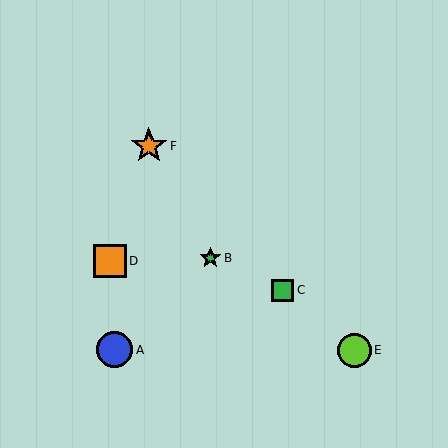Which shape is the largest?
The blue circle (labeled A) is the largest.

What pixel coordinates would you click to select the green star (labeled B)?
Click at (210, 258) to select the green star B.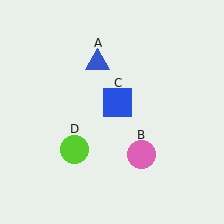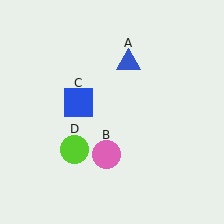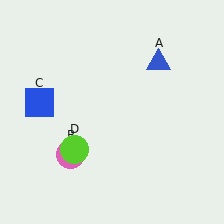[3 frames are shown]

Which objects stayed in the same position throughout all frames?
Lime circle (object D) remained stationary.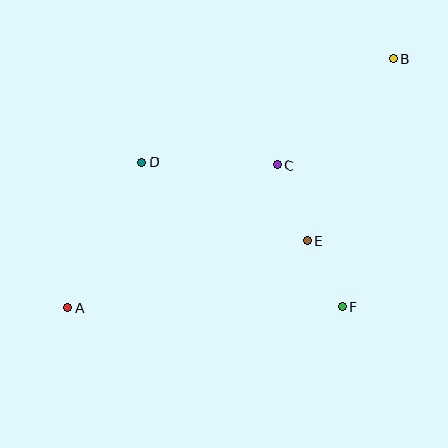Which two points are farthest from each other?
Points A and B are farthest from each other.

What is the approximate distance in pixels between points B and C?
The distance between B and C is approximately 157 pixels.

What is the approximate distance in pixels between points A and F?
The distance between A and F is approximately 275 pixels.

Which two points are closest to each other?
Points E and F are closest to each other.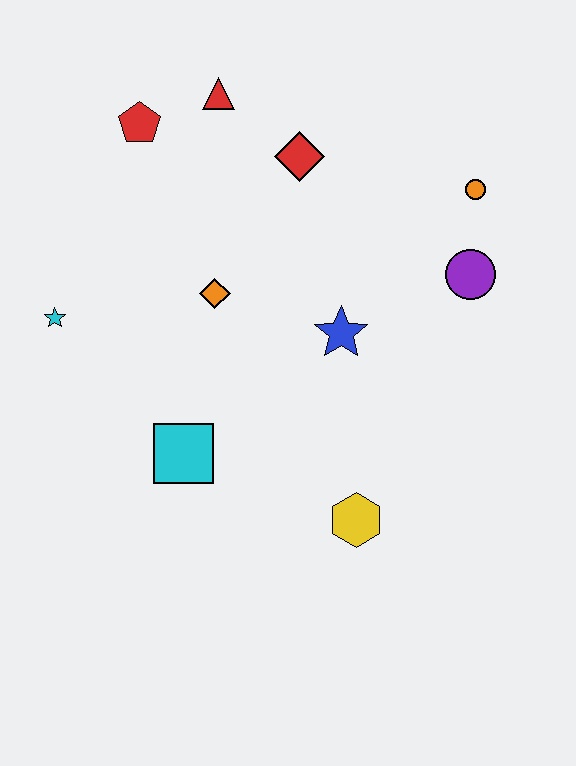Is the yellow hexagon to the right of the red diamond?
Yes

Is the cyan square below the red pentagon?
Yes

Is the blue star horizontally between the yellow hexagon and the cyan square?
Yes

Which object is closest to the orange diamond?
The blue star is closest to the orange diamond.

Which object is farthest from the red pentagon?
The yellow hexagon is farthest from the red pentagon.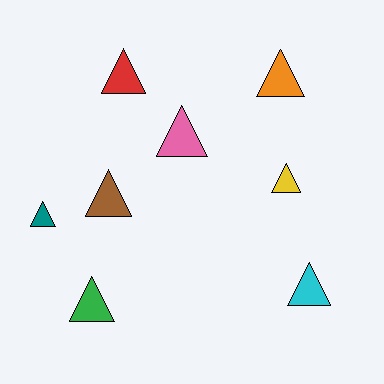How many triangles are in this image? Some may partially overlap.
There are 8 triangles.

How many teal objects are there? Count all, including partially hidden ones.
There is 1 teal object.